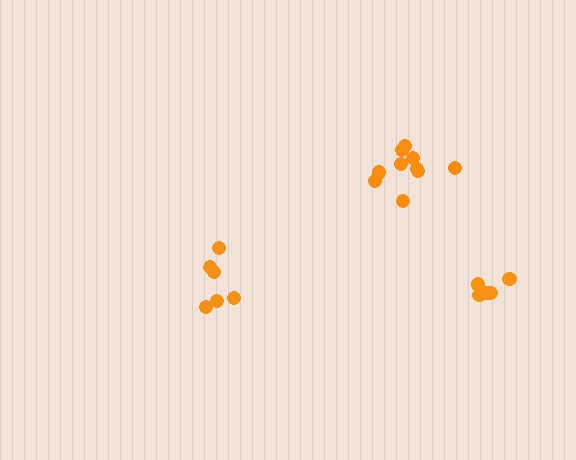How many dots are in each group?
Group 1: 5 dots, Group 2: 6 dots, Group 3: 10 dots (21 total).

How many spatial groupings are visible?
There are 3 spatial groupings.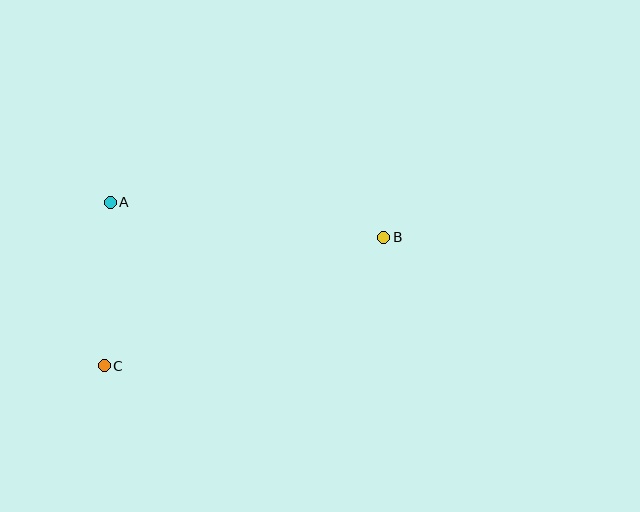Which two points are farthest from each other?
Points B and C are farthest from each other.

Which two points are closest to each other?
Points A and C are closest to each other.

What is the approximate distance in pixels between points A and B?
The distance between A and B is approximately 276 pixels.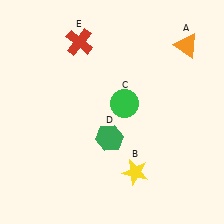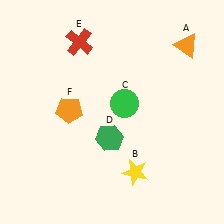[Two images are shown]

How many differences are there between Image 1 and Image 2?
There is 1 difference between the two images.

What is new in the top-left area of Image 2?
An orange pentagon (F) was added in the top-left area of Image 2.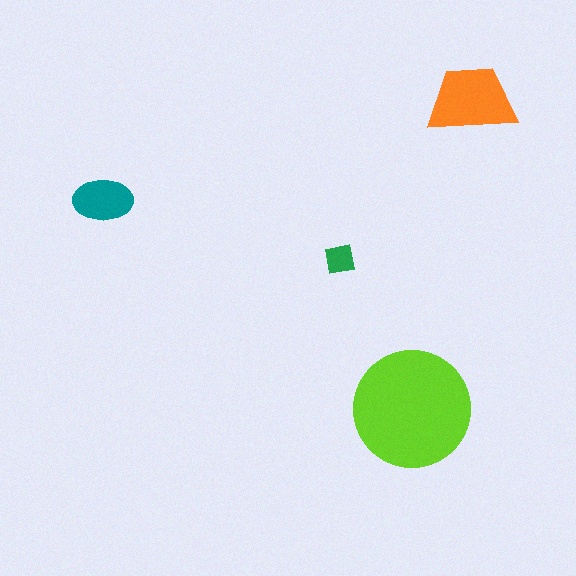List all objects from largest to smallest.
The lime circle, the orange trapezoid, the teal ellipse, the green square.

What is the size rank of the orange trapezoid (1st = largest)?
2nd.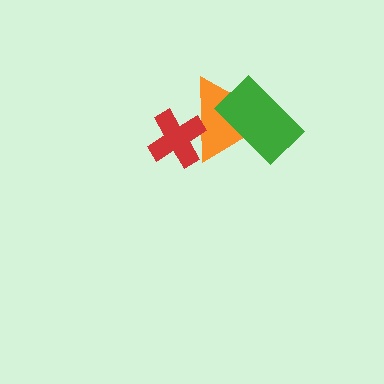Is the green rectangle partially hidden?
No, no other shape covers it.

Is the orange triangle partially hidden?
Yes, it is partially covered by another shape.